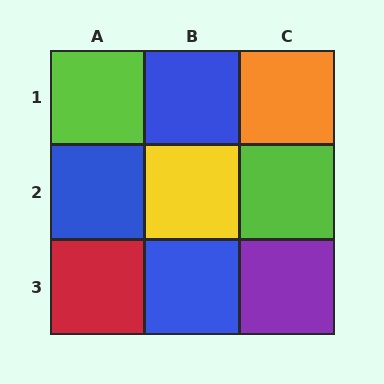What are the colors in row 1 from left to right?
Lime, blue, orange.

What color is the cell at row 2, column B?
Yellow.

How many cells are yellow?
1 cell is yellow.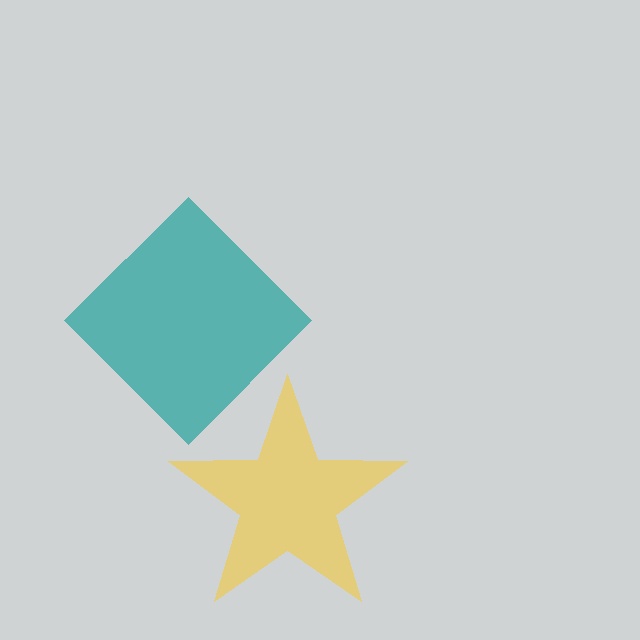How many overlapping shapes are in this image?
There are 2 overlapping shapes in the image.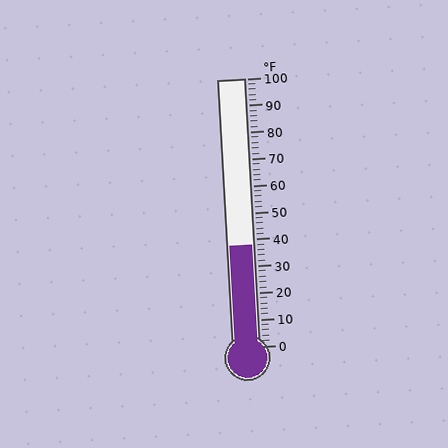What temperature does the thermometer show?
The thermometer shows approximately 38°F.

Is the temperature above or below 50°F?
The temperature is below 50°F.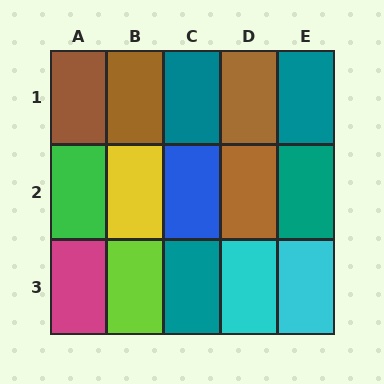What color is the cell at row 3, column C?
Teal.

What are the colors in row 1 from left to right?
Brown, brown, teal, brown, teal.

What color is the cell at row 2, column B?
Yellow.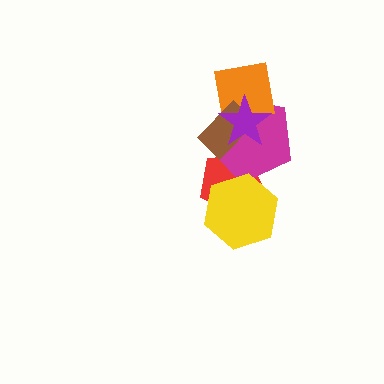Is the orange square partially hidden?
Yes, it is partially covered by another shape.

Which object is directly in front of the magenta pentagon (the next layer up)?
The orange square is directly in front of the magenta pentagon.